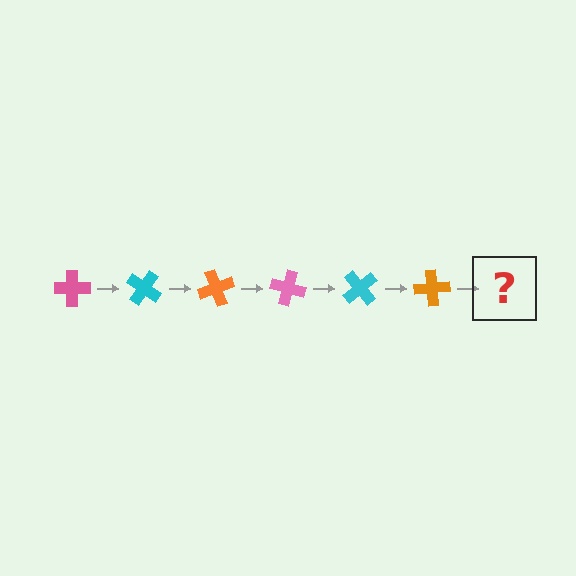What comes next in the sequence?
The next element should be a pink cross, rotated 210 degrees from the start.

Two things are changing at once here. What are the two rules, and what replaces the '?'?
The two rules are that it rotates 35 degrees each step and the color cycles through pink, cyan, and orange. The '?' should be a pink cross, rotated 210 degrees from the start.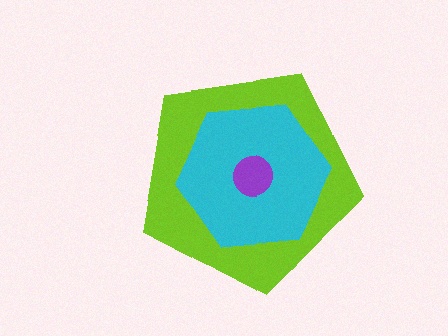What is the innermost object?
The purple circle.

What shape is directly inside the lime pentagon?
The cyan hexagon.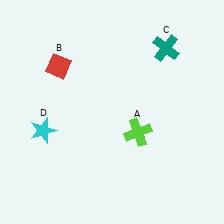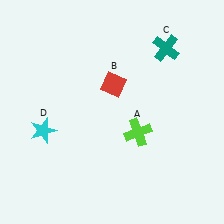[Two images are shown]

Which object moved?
The red diamond (B) moved right.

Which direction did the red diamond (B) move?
The red diamond (B) moved right.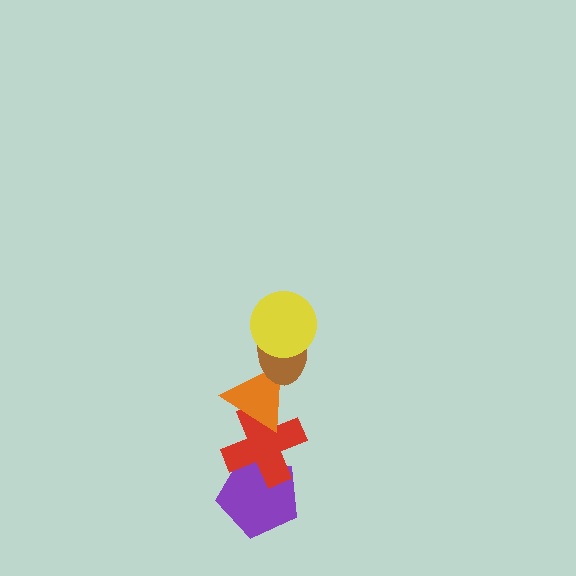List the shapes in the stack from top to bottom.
From top to bottom: the yellow circle, the brown ellipse, the orange triangle, the red cross, the purple pentagon.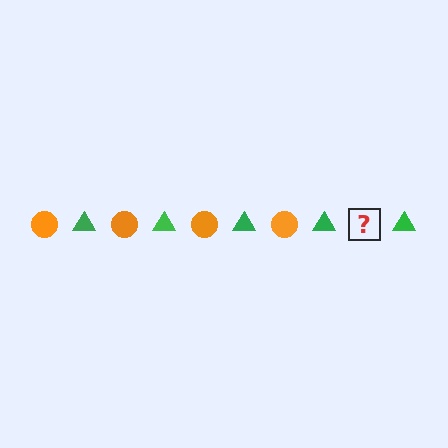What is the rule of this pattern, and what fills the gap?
The rule is that the pattern alternates between orange circle and green triangle. The gap should be filled with an orange circle.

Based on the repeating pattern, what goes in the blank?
The blank should be an orange circle.